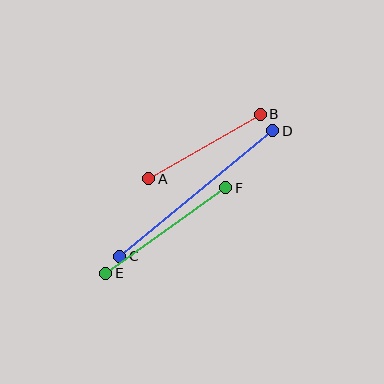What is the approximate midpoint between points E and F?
The midpoint is at approximately (166, 230) pixels.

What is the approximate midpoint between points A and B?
The midpoint is at approximately (205, 147) pixels.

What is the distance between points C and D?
The distance is approximately 198 pixels.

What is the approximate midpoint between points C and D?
The midpoint is at approximately (196, 193) pixels.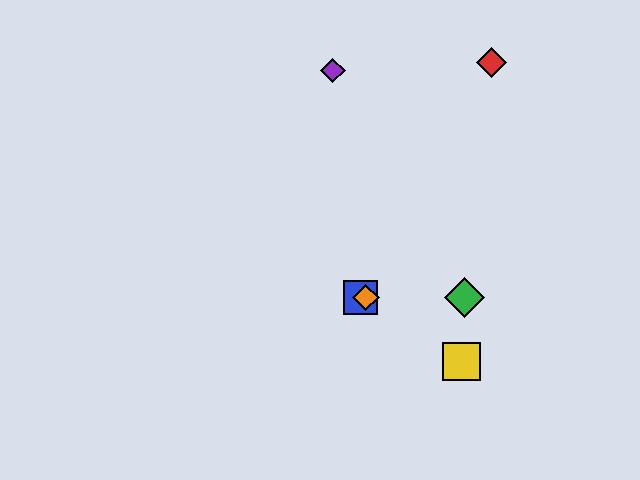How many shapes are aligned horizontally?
3 shapes (the blue square, the green diamond, the orange diamond) are aligned horizontally.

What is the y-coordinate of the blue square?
The blue square is at y≈298.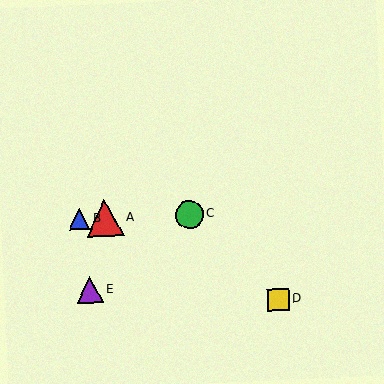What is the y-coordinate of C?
Object C is at y≈214.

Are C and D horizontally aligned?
No, C is at y≈214 and D is at y≈300.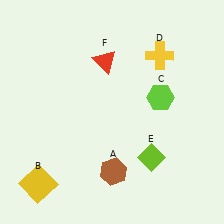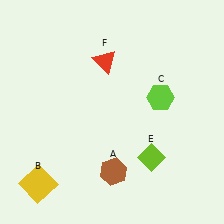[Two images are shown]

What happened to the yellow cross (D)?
The yellow cross (D) was removed in Image 2. It was in the top-right area of Image 1.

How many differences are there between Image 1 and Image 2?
There is 1 difference between the two images.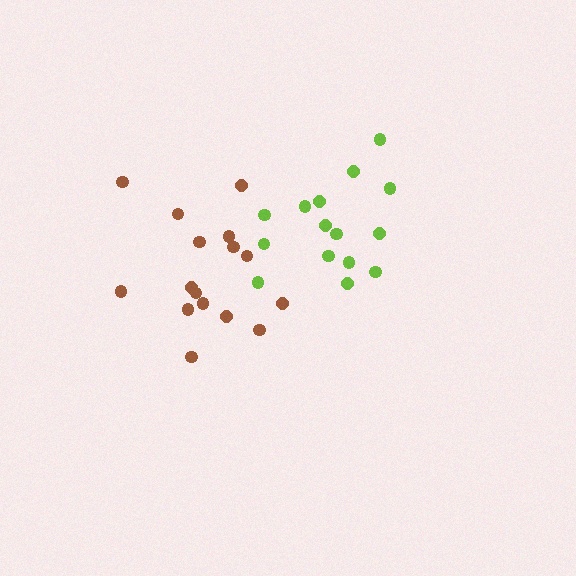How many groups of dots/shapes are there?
There are 2 groups.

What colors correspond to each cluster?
The clusters are colored: brown, lime.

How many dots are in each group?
Group 1: 16 dots, Group 2: 15 dots (31 total).